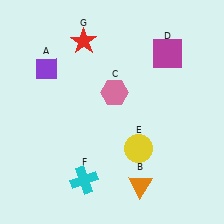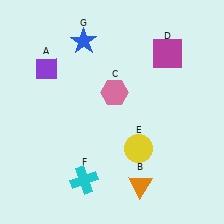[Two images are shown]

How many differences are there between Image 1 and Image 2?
There is 1 difference between the two images.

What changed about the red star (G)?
In Image 1, G is red. In Image 2, it changed to blue.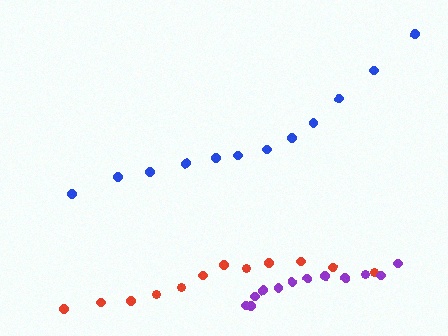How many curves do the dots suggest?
There are 3 distinct paths.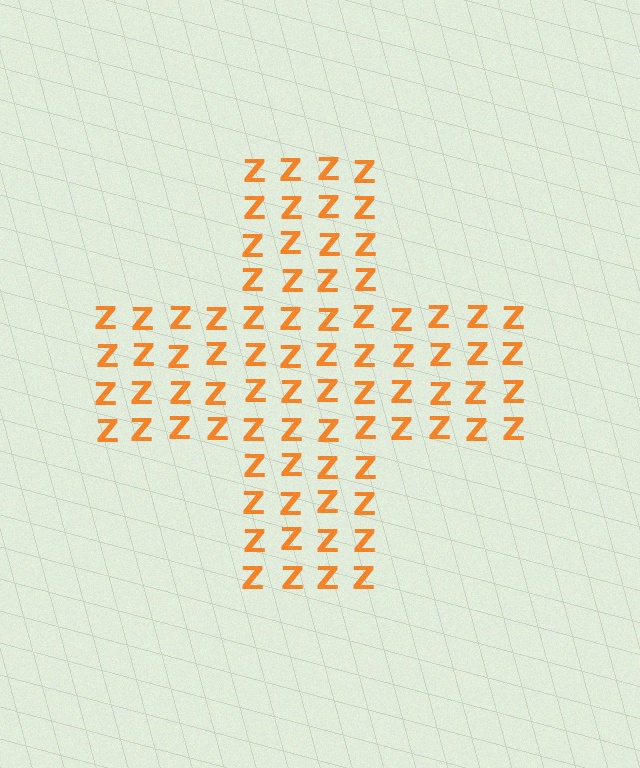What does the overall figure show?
The overall figure shows a cross.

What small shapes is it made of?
It is made of small letter Z's.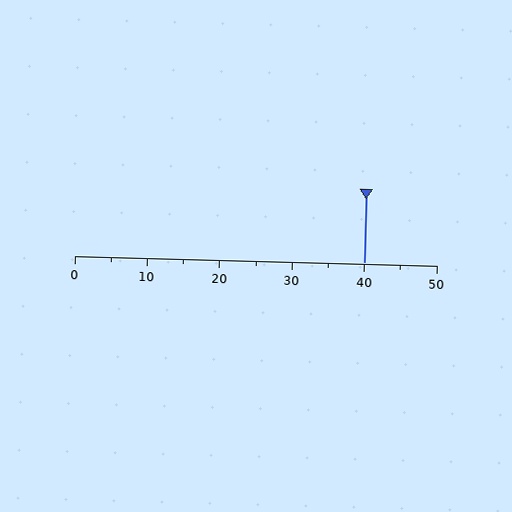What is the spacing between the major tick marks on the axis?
The major ticks are spaced 10 apart.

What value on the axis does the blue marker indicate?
The marker indicates approximately 40.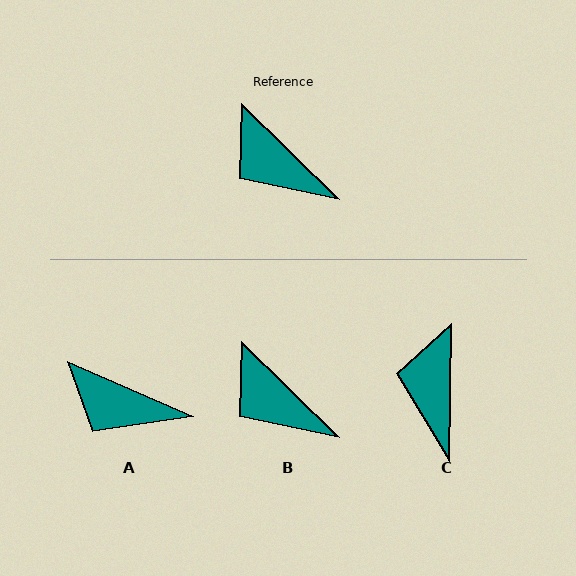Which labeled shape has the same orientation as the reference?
B.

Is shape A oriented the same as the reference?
No, it is off by about 21 degrees.